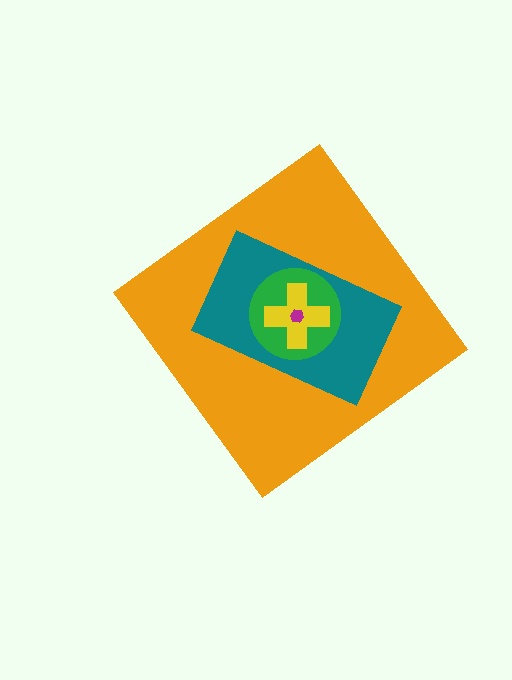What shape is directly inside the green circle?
The yellow cross.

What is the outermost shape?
The orange diamond.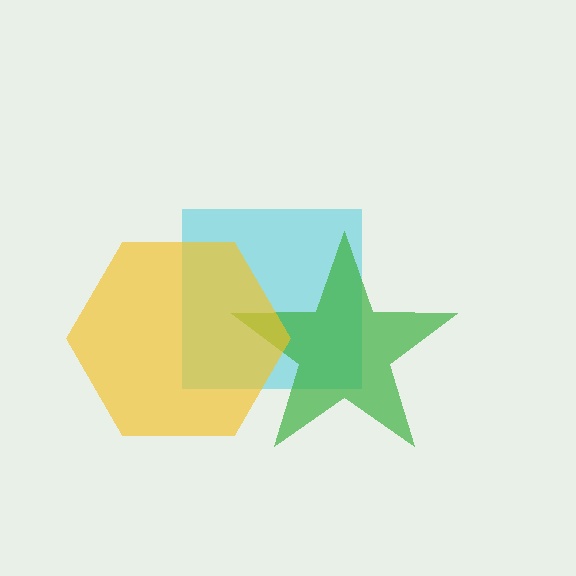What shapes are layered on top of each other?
The layered shapes are: a cyan square, a green star, a yellow hexagon.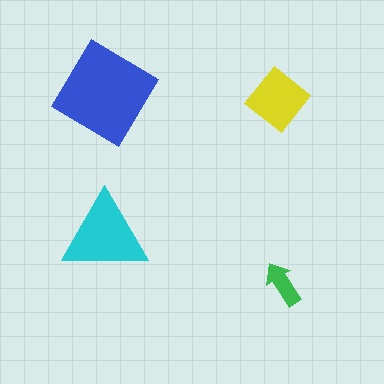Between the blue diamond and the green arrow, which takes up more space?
The blue diamond.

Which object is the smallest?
The green arrow.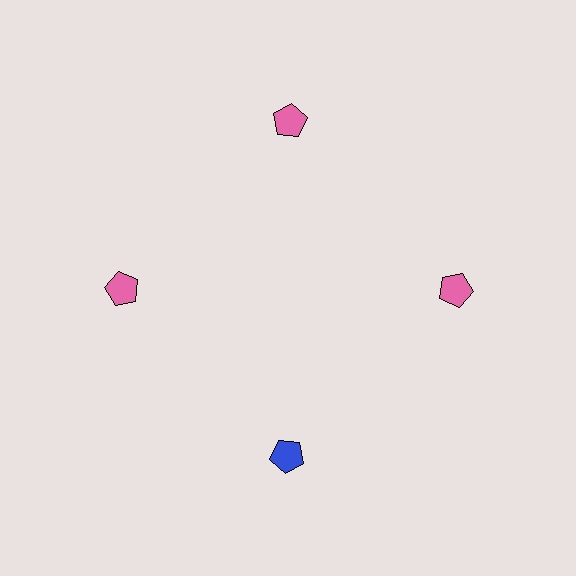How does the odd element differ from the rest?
It has a different color: blue instead of pink.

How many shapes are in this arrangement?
There are 4 shapes arranged in a ring pattern.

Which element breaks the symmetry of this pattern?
The blue pentagon at roughly the 6 o'clock position breaks the symmetry. All other shapes are pink pentagons.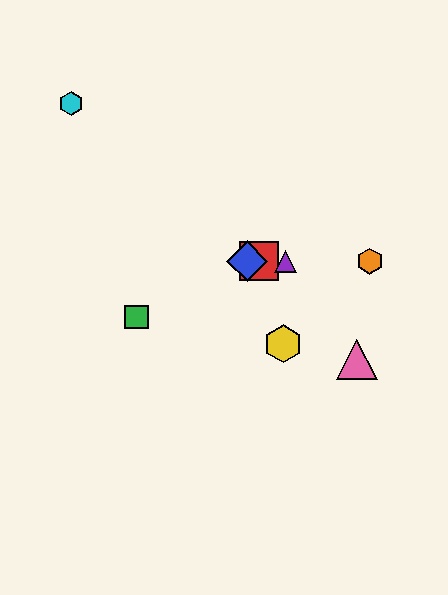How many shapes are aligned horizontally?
4 shapes (the red square, the blue diamond, the purple triangle, the orange hexagon) are aligned horizontally.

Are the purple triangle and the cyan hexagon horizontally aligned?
No, the purple triangle is at y≈261 and the cyan hexagon is at y≈103.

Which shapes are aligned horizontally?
The red square, the blue diamond, the purple triangle, the orange hexagon are aligned horizontally.